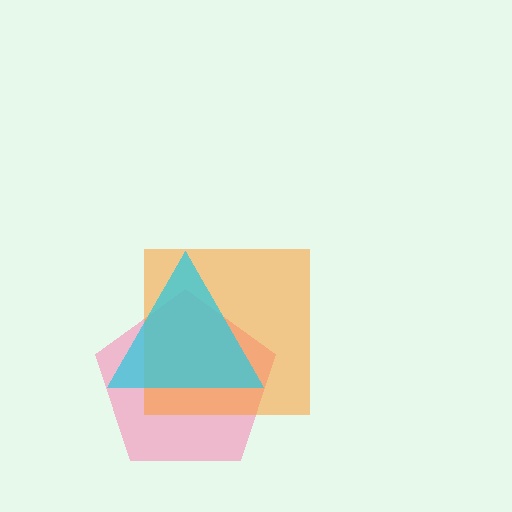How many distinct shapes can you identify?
There are 3 distinct shapes: a pink pentagon, an orange square, a cyan triangle.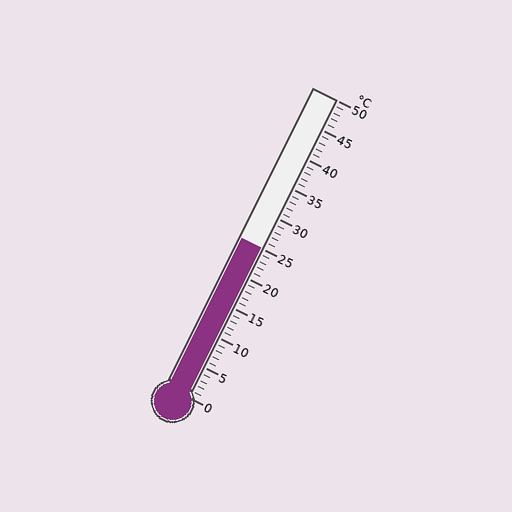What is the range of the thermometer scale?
The thermometer scale ranges from 0°C to 50°C.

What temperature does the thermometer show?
The thermometer shows approximately 25°C.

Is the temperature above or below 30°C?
The temperature is below 30°C.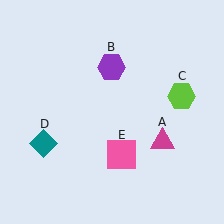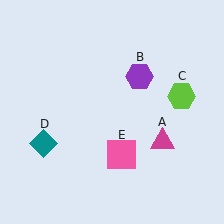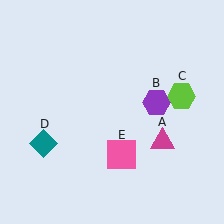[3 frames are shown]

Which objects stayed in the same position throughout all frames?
Magenta triangle (object A) and lime hexagon (object C) and teal diamond (object D) and pink square (object E) remained stationary.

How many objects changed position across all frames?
1 object changed position: purple hexagon (object B).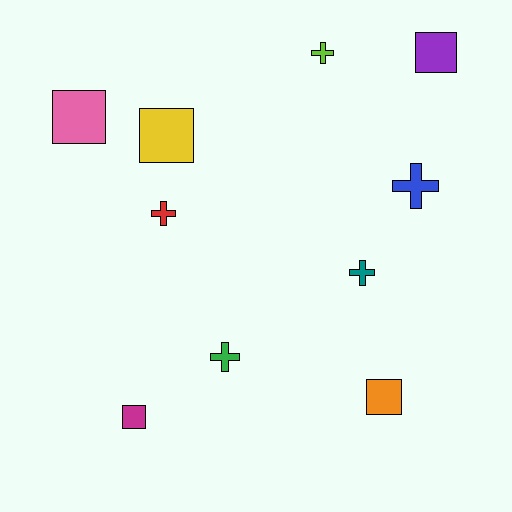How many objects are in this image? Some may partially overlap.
There are 10 objects.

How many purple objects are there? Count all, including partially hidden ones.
There is 1 purple object.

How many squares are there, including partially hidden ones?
There are 5 squares.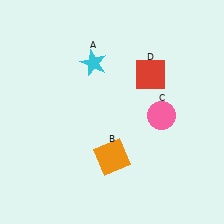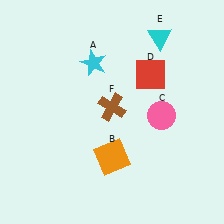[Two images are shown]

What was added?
A cyan triangle (E), a brown cross (F) were added in Image 2.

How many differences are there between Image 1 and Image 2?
There are 2 differences between the two images.